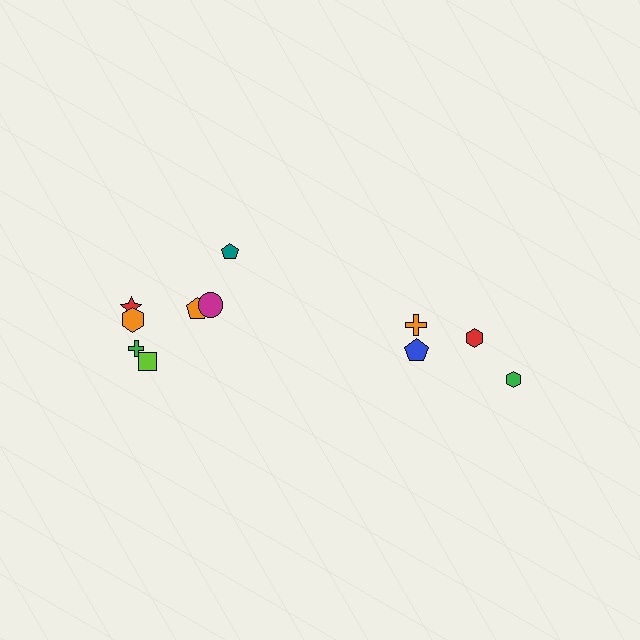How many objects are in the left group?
There are 7 objects.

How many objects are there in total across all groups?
There are 11 objects.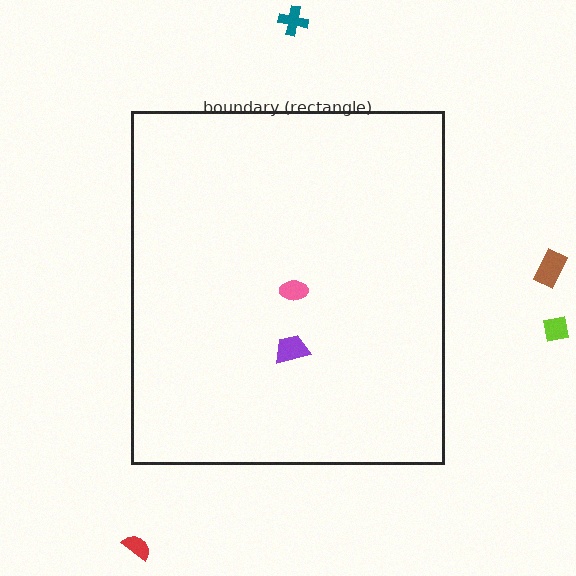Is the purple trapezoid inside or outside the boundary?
Inside.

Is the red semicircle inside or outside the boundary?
Outside.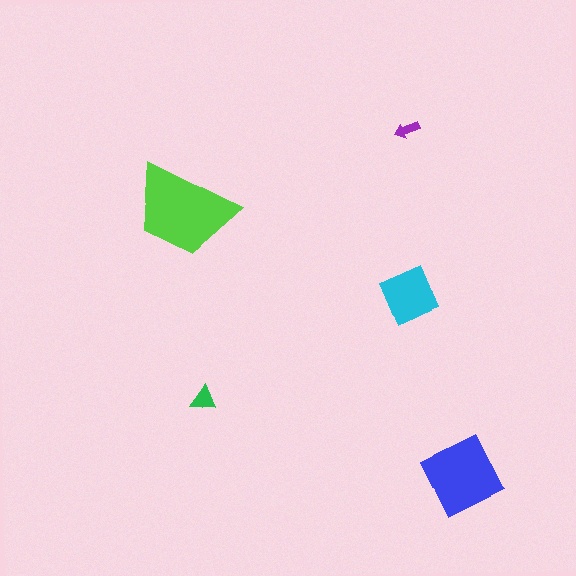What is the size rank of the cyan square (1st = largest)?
3rd.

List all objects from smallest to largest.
The purple arrow, the green triangle, the cyan square, the blue diamond, the lime trapezoid.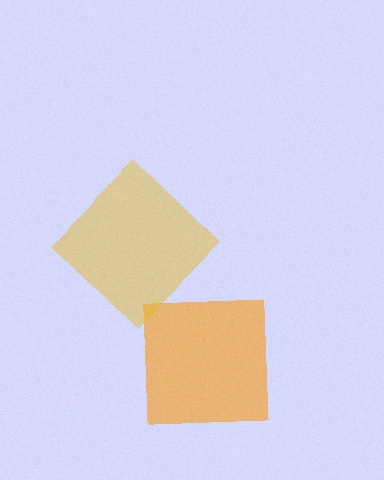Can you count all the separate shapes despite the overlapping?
Yes, there are 2 separate shapes.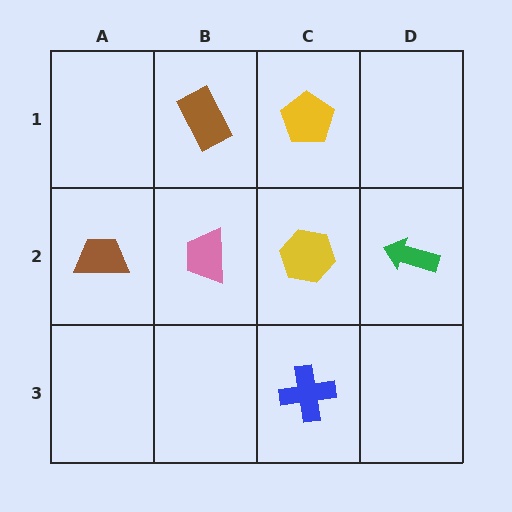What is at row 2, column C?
A yellow hexagon.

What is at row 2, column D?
A green arrow.